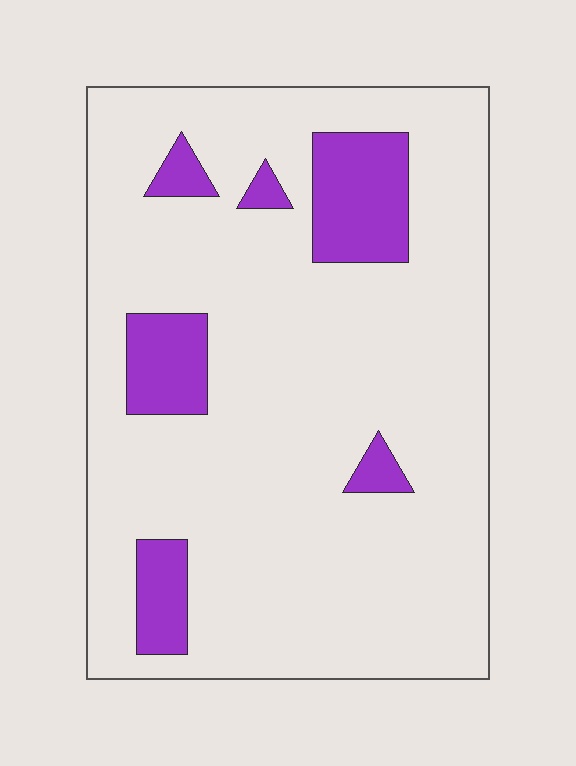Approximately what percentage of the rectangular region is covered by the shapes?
Approximately 15%.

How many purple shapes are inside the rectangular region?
6.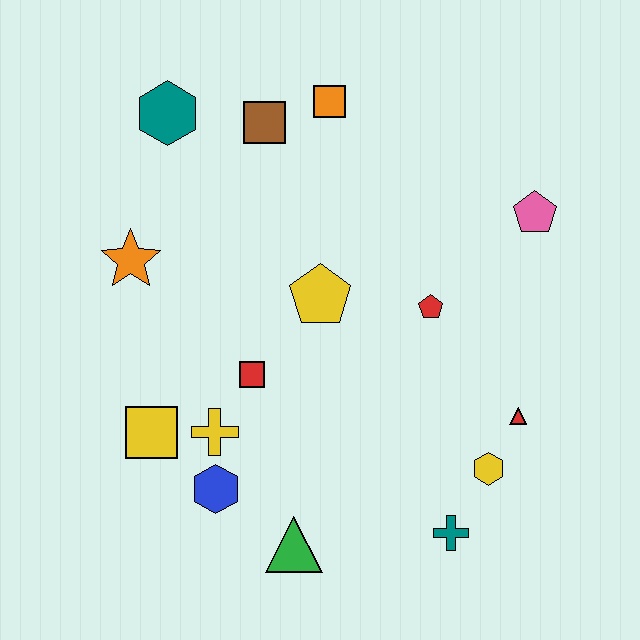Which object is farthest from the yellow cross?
The pink pentagon is farthest from the yellow cross.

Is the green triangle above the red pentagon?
No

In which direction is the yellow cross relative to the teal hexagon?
The yellow cross is below the teal hexagon.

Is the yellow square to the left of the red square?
Yes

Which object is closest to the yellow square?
The yellow cross is closest to the yellow square.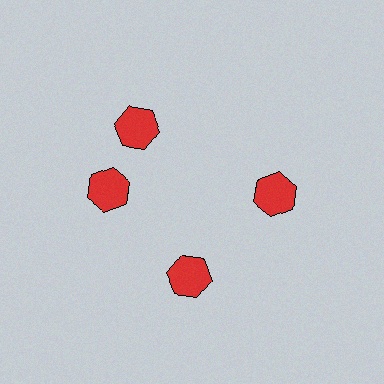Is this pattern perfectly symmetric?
No. The 4 red hexagons are arranged in a ring, but one element near the 12 o'clock position is rotated out of alignment along the ring, breaking the 4-fold rotational symmetry.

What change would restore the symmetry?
The symmetry would be restored by rotating it back into even spacing with its neighbors so that all 4 hexagons sit at equal angles and equal distance from the center.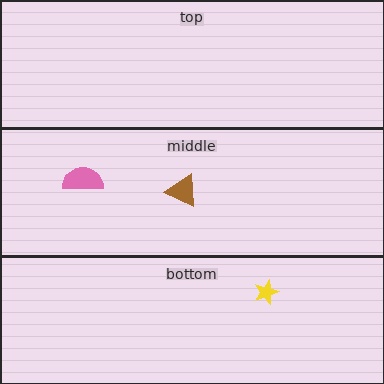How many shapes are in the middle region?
2.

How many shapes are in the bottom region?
1.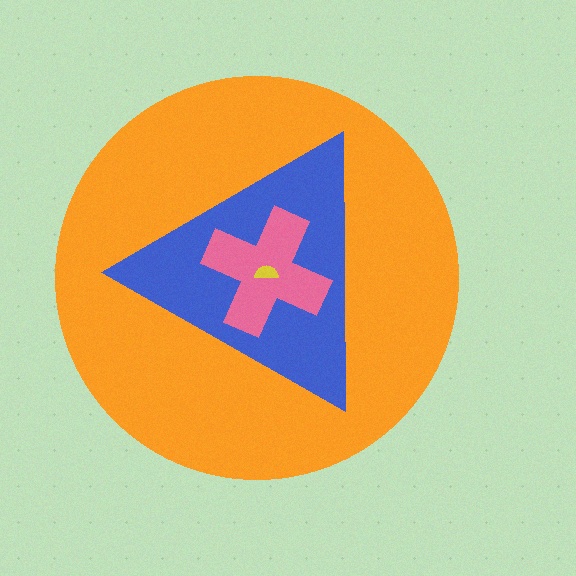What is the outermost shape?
The orange circle.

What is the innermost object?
The yellow semicircle.